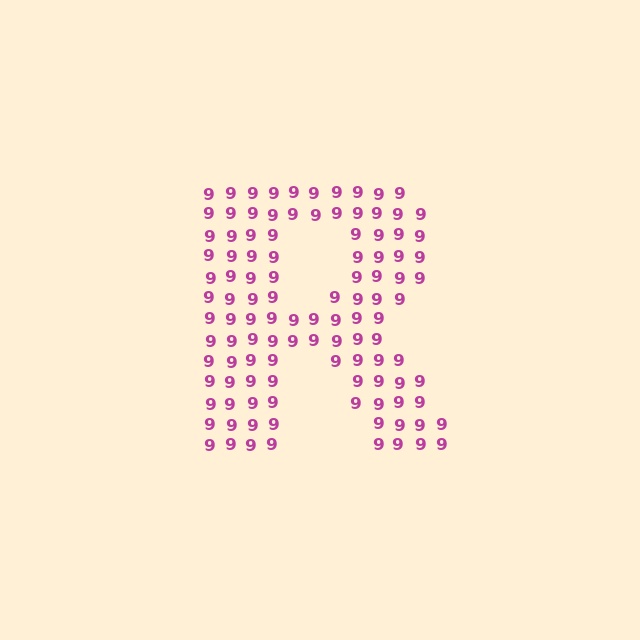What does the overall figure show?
The overall figure shows the letter R.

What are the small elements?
The small elements are digit 9's.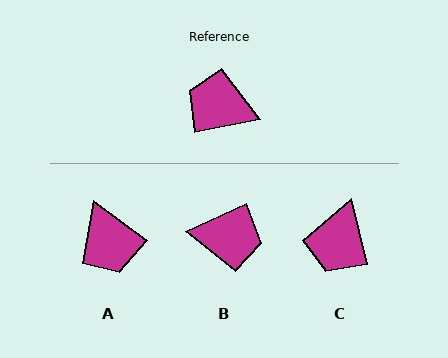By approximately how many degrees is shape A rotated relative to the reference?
Approximately 132 degrees counter-clockwise.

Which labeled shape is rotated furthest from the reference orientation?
B, about 166 degrees away.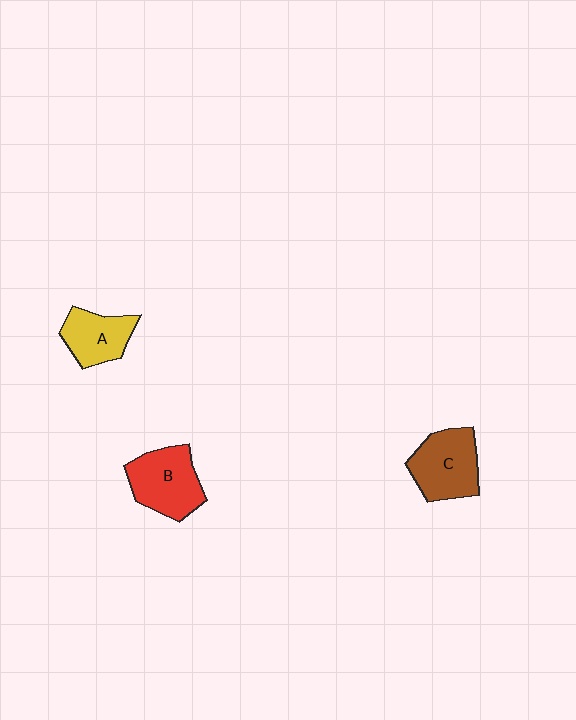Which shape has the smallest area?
Shape A (yellow).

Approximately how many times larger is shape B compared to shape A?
Approximately 1.3 times.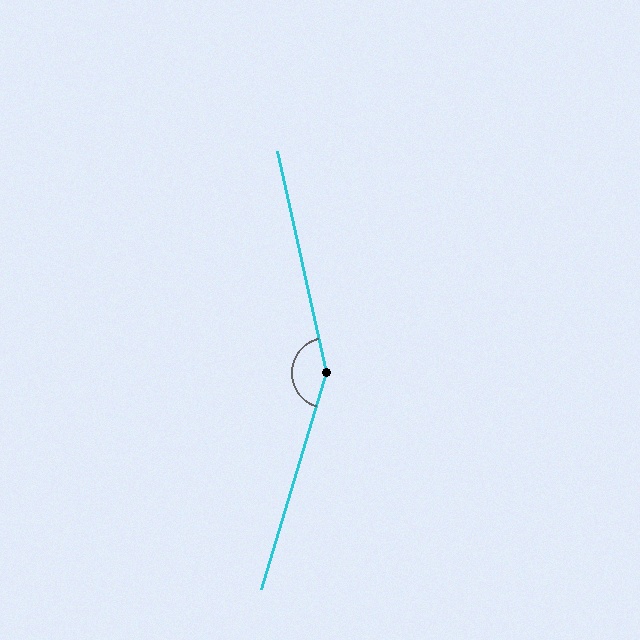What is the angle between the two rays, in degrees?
Approximately 151 degrees.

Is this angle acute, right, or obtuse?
It is obtuse.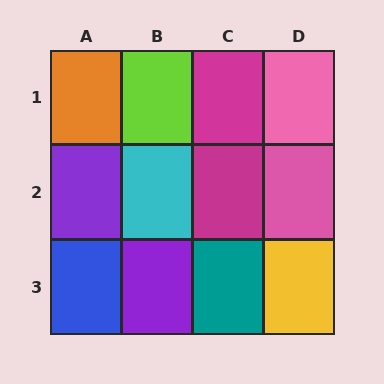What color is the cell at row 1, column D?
Pink.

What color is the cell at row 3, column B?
Purple.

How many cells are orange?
1 cell is orange.